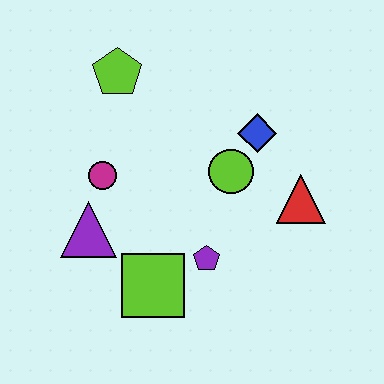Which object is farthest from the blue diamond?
The purple triangle is farthest from the blue diamond.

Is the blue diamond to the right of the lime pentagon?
Yes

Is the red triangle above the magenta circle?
No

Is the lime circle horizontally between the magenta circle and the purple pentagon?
No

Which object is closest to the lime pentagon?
The magenta circle is closest to the lime pentagon.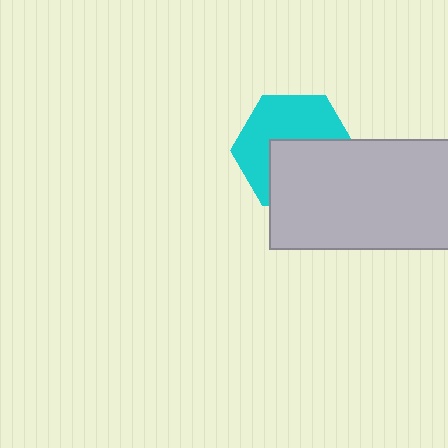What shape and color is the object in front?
The object in front is a light gray rectangle.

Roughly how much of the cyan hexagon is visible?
About half of it is visible (roughly 53%).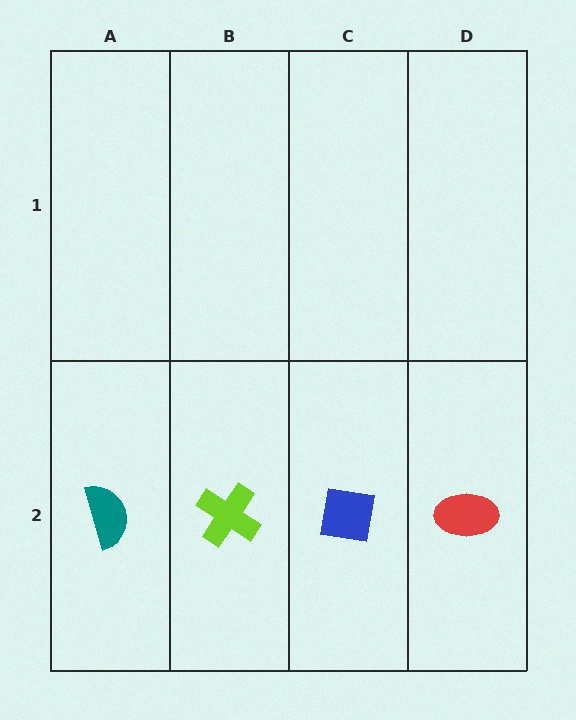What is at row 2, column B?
A lime cross.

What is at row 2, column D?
A red ellipse.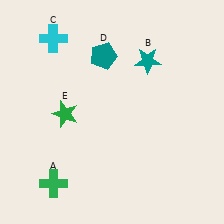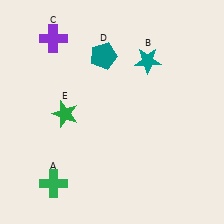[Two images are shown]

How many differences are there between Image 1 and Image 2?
There is 1 difference between the two images.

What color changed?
The cross (C) changed from cyan in Image 1 to purple in Image 2.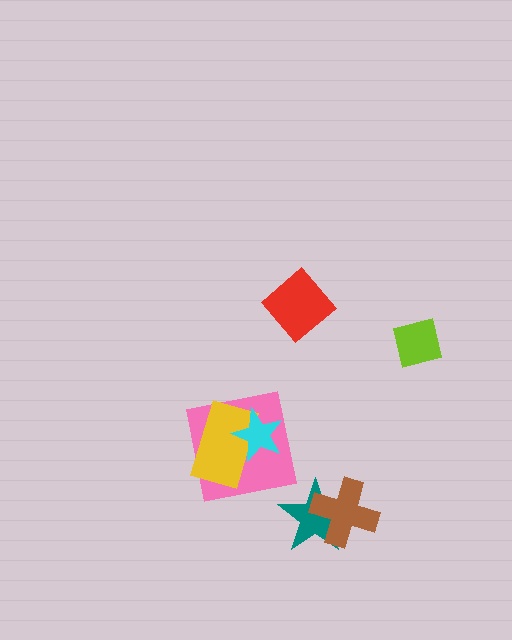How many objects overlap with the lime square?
0 objects overlap with the lime square.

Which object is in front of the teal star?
The brown cross is in front of the teal star.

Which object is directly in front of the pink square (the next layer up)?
The yellow rectangle is directly in front of the pink square.